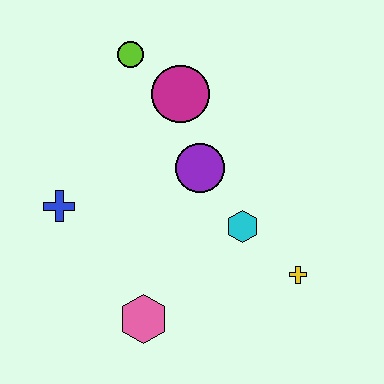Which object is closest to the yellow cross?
The cyan hexagon is closest to the yellow cross.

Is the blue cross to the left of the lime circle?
Yes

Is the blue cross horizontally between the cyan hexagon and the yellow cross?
No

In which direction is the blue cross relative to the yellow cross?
The blue cross is to the left of the yellow cross.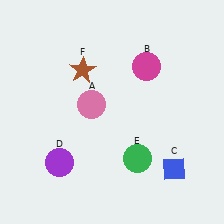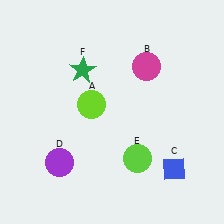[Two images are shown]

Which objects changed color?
A changed from pink to lime. E changed from green to lime. F changed from brown to green.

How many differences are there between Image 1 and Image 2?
There are 3 differences between the two images.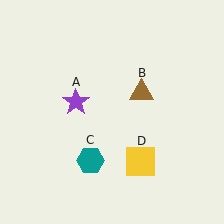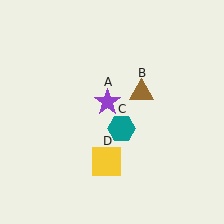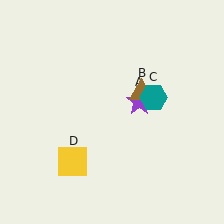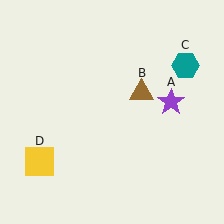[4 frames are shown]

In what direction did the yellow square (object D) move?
The yellow square (object D) moved left.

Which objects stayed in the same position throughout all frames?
Brown triangle (object B) remained stationary.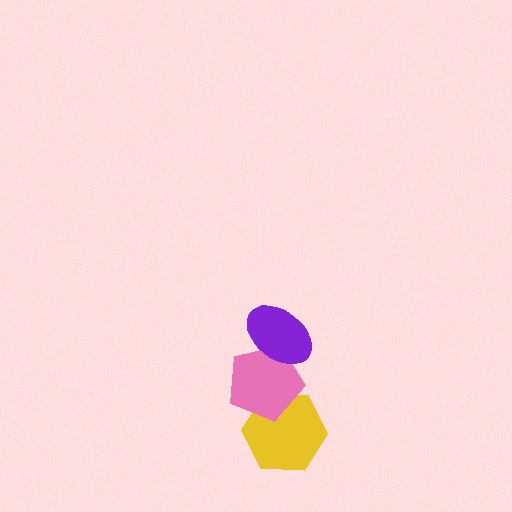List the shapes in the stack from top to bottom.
From top to bottom: the purple ellipse, the pink pentagon, the yellow hexagon.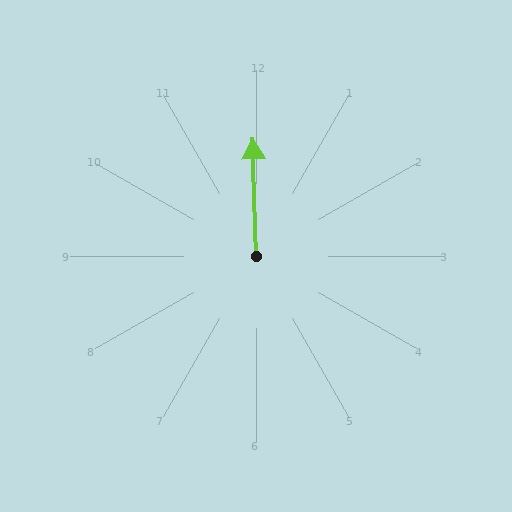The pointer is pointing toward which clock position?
Roughly 12 o'clock.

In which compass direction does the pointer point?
North.